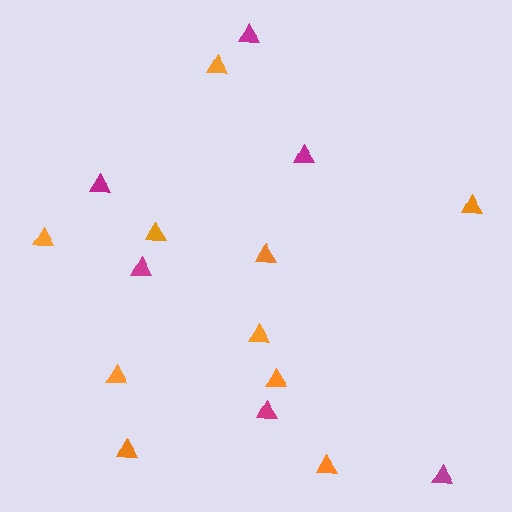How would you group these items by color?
There are 2 groups: one group of orange triangles (10) and one group of magenta triangles (6).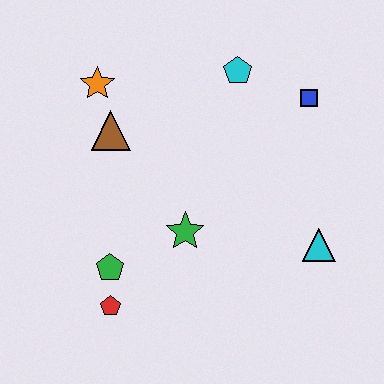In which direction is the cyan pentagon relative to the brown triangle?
The cyan pentagon is to the right of the brown triangle.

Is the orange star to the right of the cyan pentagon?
No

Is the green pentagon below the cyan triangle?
Yes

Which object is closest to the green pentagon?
The red pentagon is closest to the green pentagon.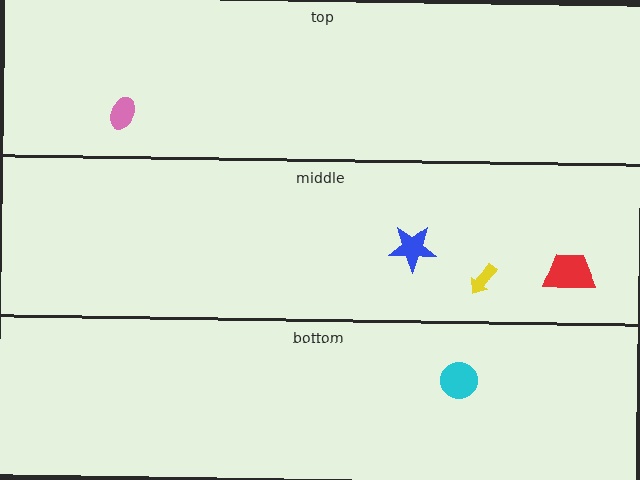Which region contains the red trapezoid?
The middle region.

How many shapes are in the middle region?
3.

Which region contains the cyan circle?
The bottom region.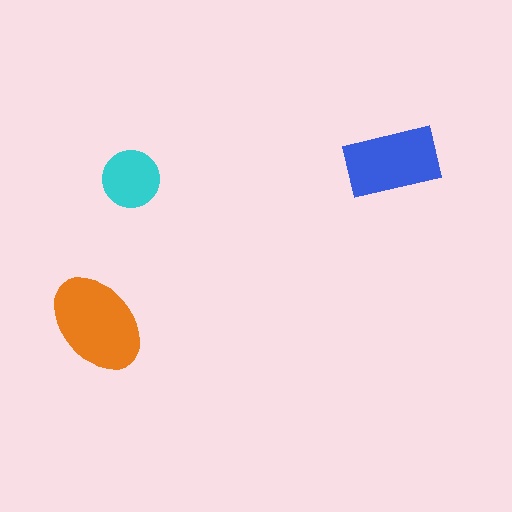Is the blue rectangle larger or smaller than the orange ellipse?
Smaller.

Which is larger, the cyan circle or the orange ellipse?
The orange ellipse.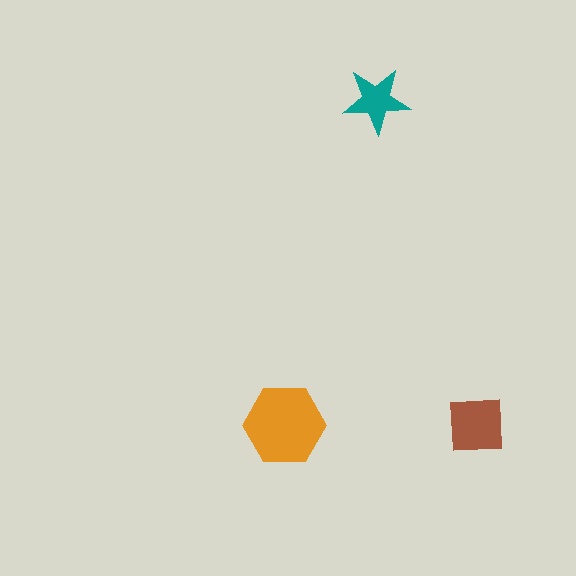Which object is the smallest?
The teal star.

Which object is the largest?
The orange hexagon.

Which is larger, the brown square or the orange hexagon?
The orange hexagon.